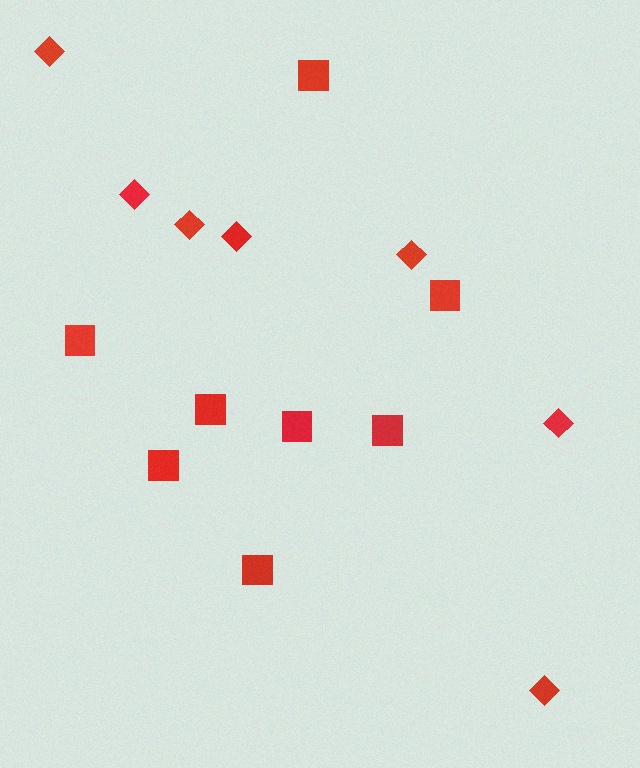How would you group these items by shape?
There are 2 groups: one group of diamonds (7) and one group of squares (8).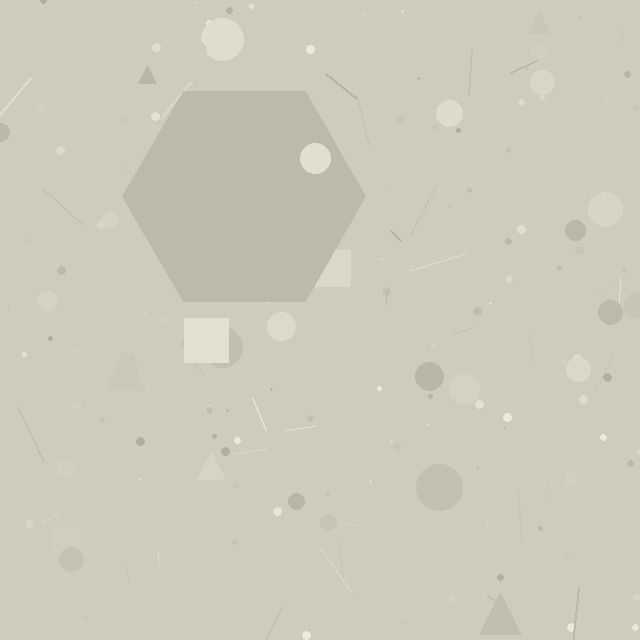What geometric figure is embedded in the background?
A hexagon is embedded in the background.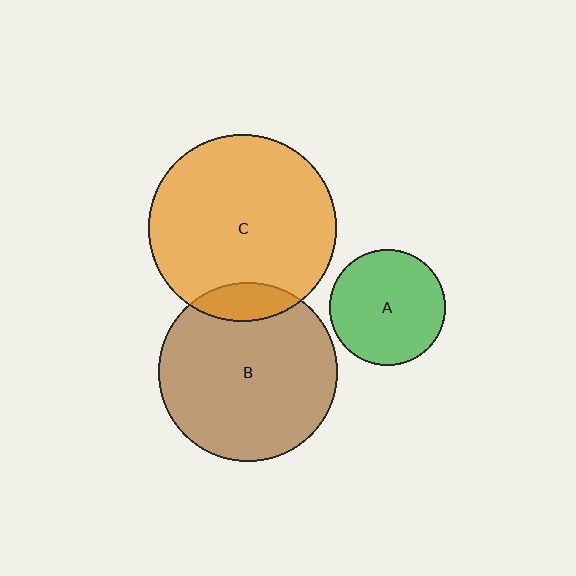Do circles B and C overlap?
Yes.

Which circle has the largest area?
Circle C (orange).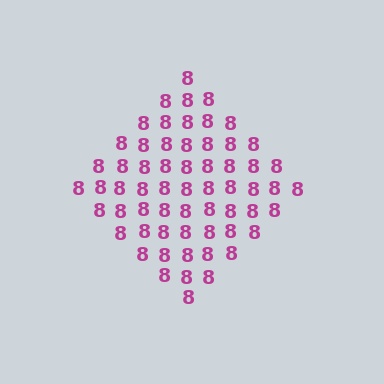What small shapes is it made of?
It is made of small digit 8's.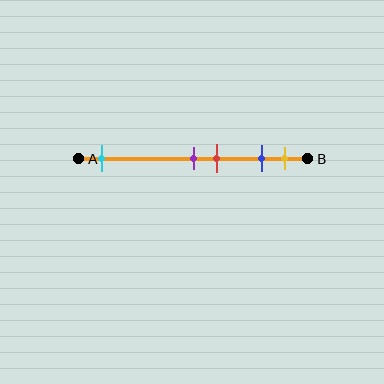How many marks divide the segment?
There are 5 marks dividing the segment.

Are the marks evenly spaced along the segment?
No, the marks are not evenly spaced.